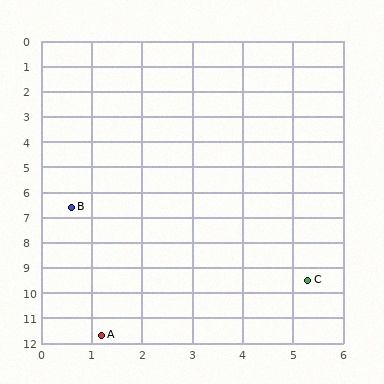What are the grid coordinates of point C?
Point C is at approximately (5.3, 9.5).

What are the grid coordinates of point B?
Point B is at approximately (0.6, 6.6).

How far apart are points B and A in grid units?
Points B and A are about 5.1 grid units apart.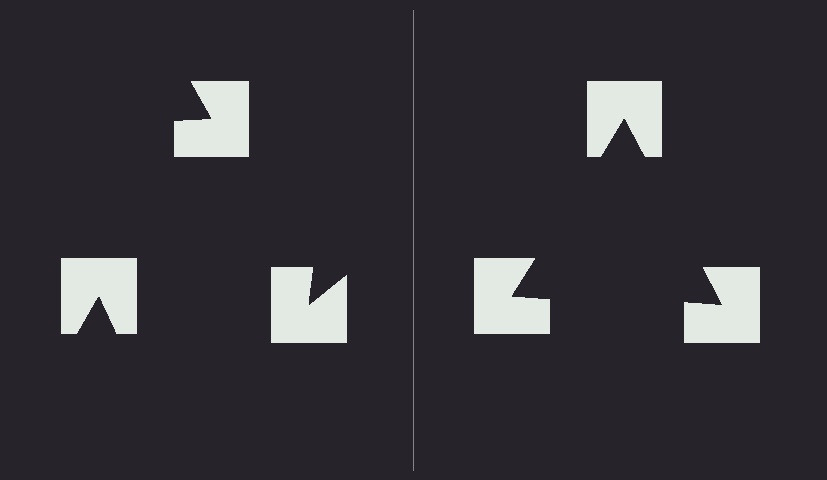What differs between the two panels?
The notched squares are positioned identically on both sides; only the wedge orientations differ. On the right they align to a triangle; on the left they are misaligned.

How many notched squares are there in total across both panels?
6 — 3 on each side.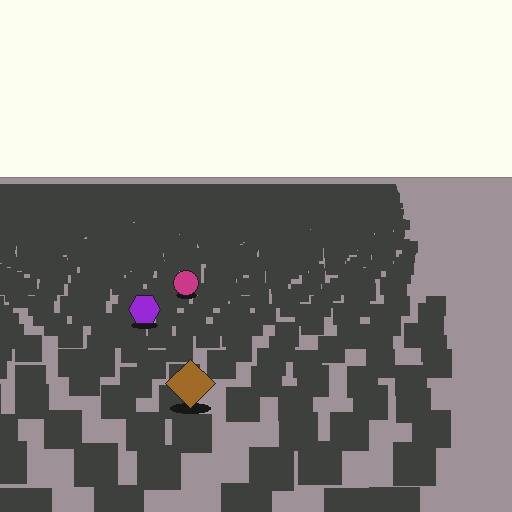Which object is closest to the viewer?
The brown diamond is closest. The texture marks near it are larger and more spread out.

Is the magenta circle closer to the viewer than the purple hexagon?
No. The purple hexagon is closer — you can tell from the texture gradient: the ground texture is coarser near it.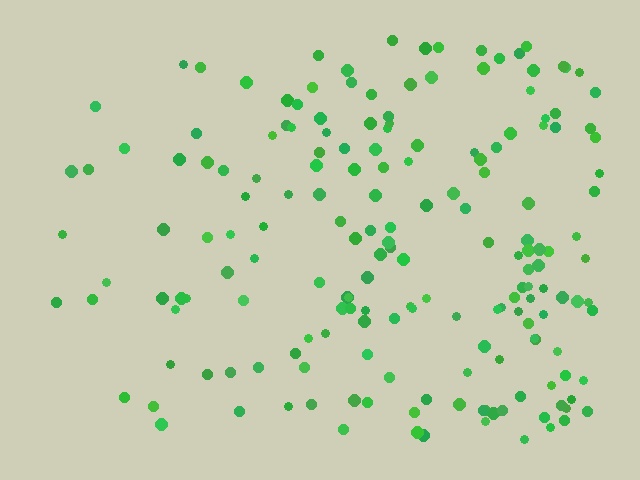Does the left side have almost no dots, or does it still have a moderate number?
Still a moderate number, just noticeably fewer than the right.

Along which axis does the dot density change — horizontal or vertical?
Horizontal.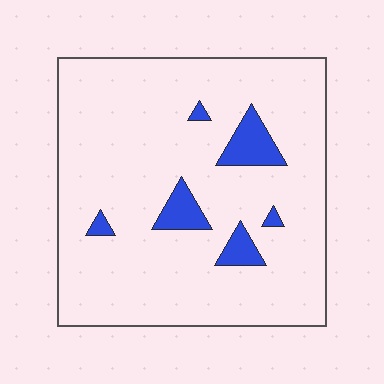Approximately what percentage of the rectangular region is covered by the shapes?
Approximately 10%.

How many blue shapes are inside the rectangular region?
6.